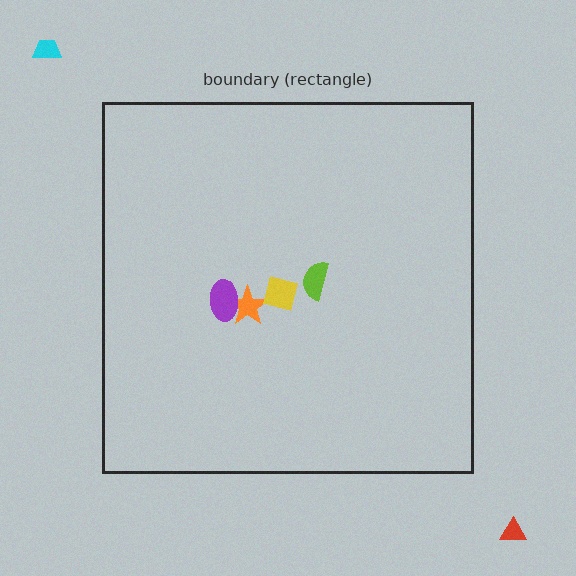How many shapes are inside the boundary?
4 inside, 2 outside.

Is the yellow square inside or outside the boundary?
Inside.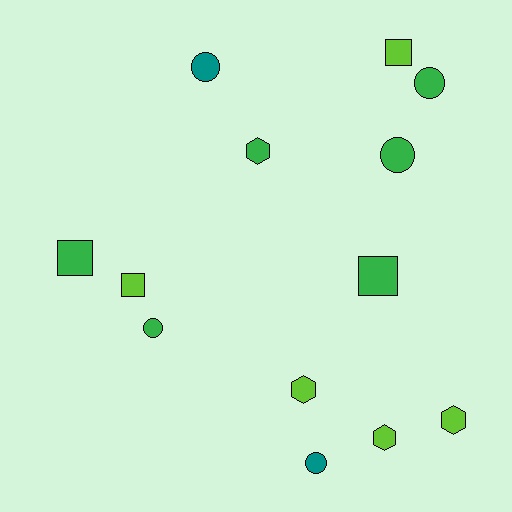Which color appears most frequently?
Green, with 6 objects.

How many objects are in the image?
There are 13 objects.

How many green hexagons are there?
There is 1 green hexagon.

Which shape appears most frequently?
Circle, with 5 objects.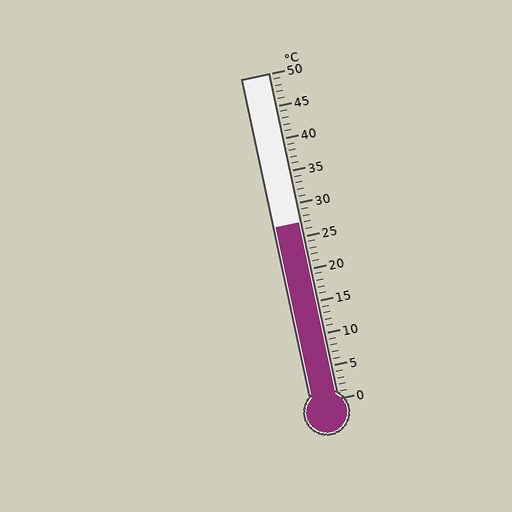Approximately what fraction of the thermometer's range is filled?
The thermometer is filled to approximately 55% of its range.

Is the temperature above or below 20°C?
The temperature is above 20°C.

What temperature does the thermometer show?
The thermometer shows approximately 27°C.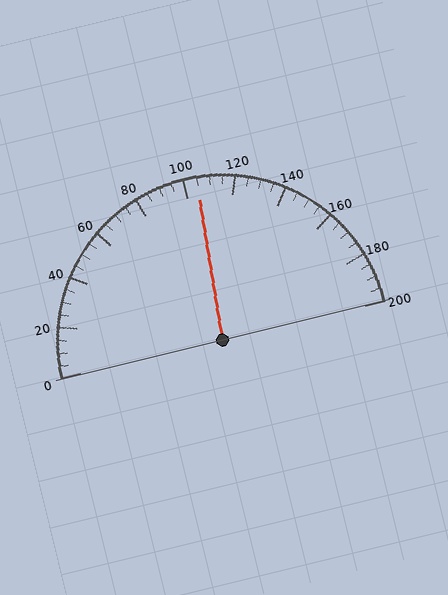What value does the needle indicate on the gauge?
The needle indicates approximately 105.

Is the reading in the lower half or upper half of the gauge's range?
The reading is in the upper half of the range (0 to 200).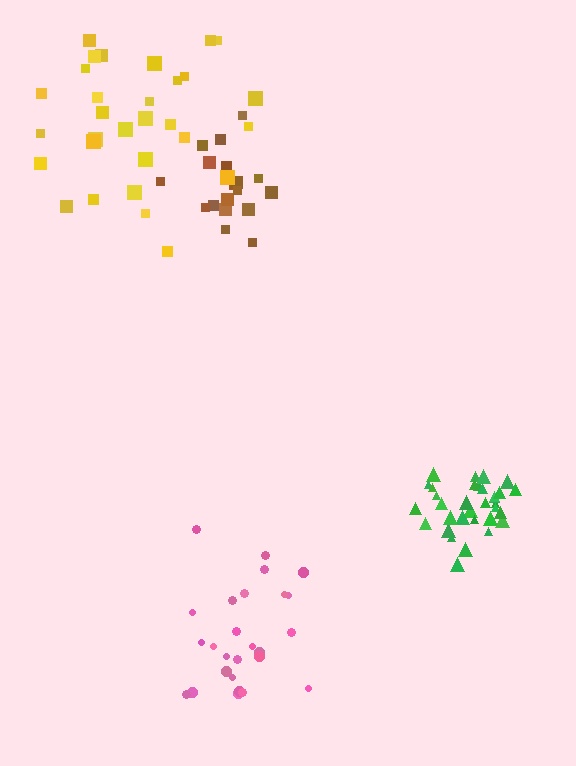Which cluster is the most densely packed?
Green.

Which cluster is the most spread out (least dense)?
Yellow.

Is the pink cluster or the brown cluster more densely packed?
Brown.